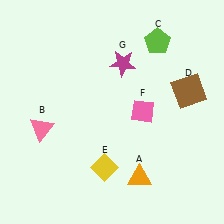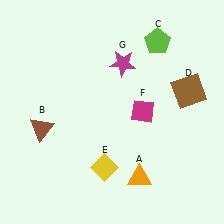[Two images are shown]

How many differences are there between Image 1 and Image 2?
There are 2 differences between the two images.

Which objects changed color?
B changed from pink to brown. F changed from pink to magenta.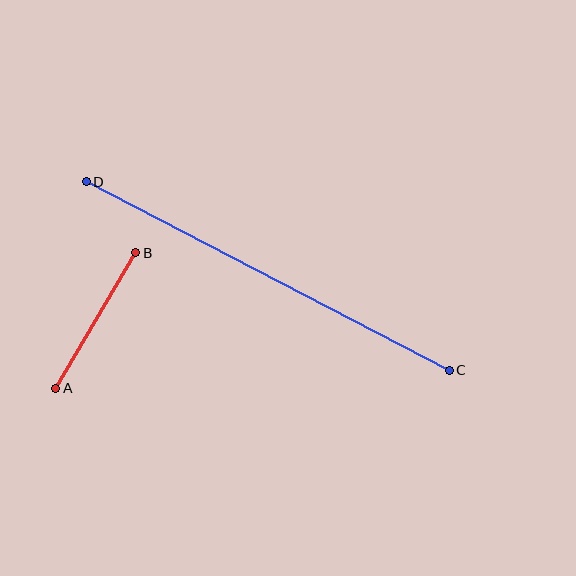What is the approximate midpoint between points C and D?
The midpoint is at approximately (268, 276) pixels.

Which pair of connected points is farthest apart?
Points C and D are farthest apart.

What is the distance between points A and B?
The distance is approximately 157 pixels.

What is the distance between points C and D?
The distance is approximately 409 pixels.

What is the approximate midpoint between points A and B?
The midpoint is at approximately (96, 320) pixels.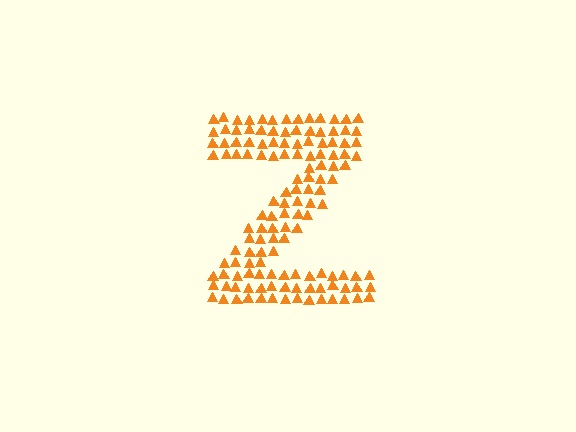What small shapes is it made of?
It is made of small triangles.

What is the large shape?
The large shape is the letter Z.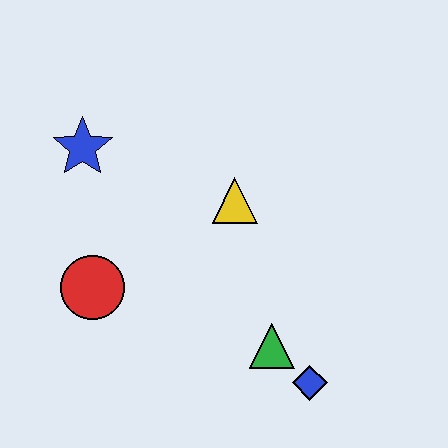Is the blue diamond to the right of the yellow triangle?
Yes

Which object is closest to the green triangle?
The blue diamond is closest to the green triangle.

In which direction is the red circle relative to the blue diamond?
The red circle is to the left of the blue diamond.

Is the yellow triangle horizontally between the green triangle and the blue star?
Yes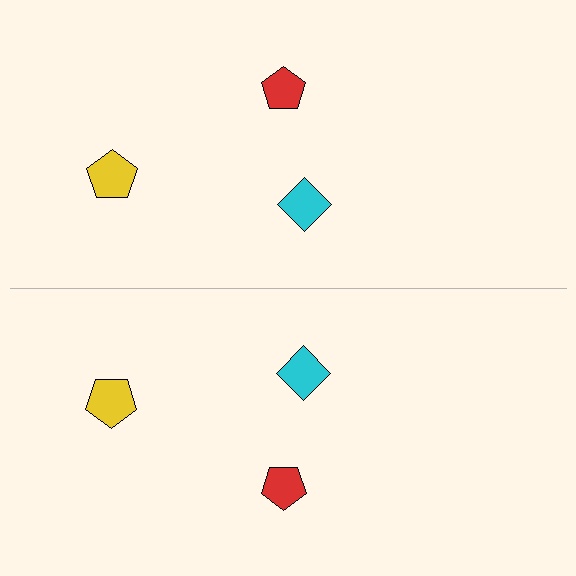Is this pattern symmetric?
Yes, this pattern has bilateral (reflection) symmetry.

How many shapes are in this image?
There are 6 shapes in this image.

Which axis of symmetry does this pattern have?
The pattern has a horizontal axis of symmetry running through the center of the image.